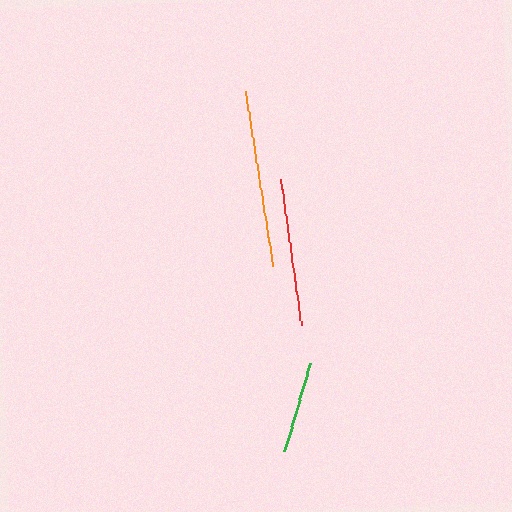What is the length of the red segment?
The red segment is approximately 148 pixels long.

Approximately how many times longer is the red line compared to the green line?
The red line is approximately 1.6 times the length of the green line.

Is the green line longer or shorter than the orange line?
The orange line is longer than the green line.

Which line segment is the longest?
The orange line is the longest at approximately 177 pixels.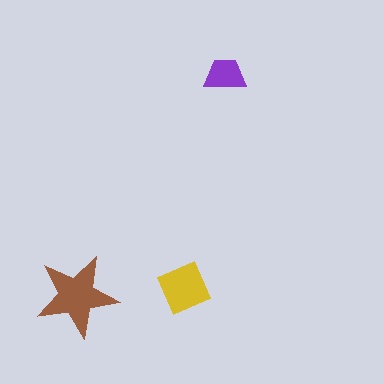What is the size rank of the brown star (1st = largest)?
1st.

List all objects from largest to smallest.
The brown star, the yellow square, the purple trapezoid.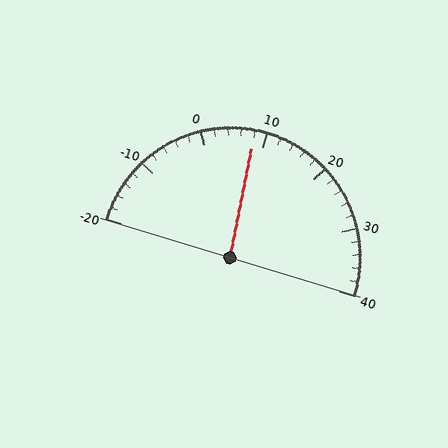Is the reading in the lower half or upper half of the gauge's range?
The reading is in the lower half of the range (-20 to 40).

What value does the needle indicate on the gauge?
The needle indicates approximately 8.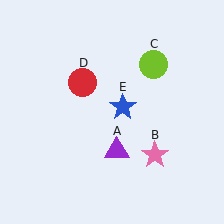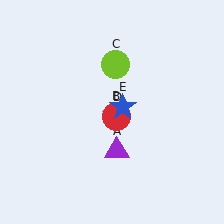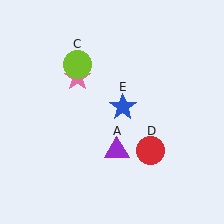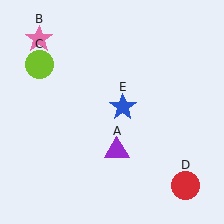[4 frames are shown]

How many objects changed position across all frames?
3 objects changed position: pink star (object B), lime circle (object C), red circle (object D).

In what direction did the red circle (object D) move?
The red circle (object D) moved down and to the right.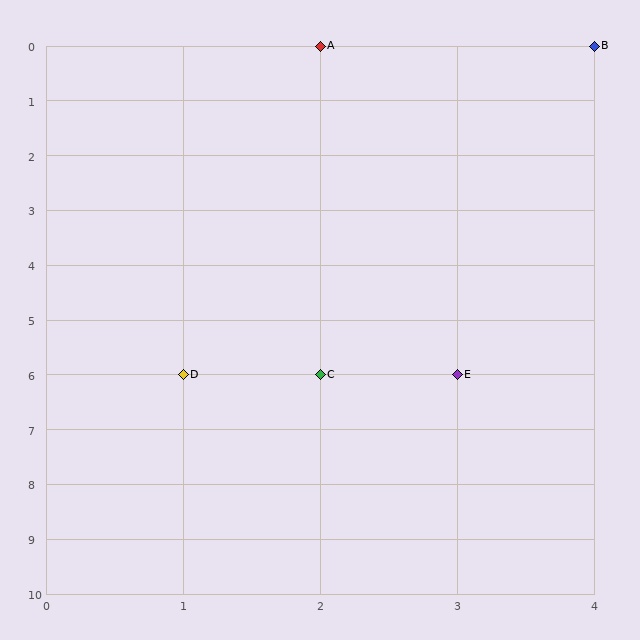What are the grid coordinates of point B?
Point B is at grid coordinates (4, 0).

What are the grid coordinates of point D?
Point D is at grid coordinates (1, 6).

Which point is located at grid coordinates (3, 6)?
Point E is at (3, 6).